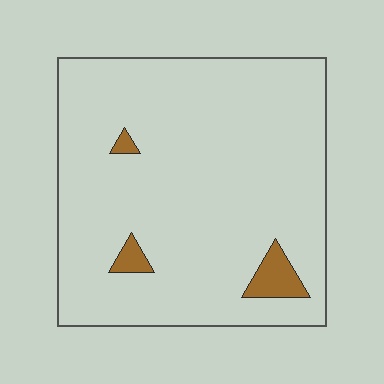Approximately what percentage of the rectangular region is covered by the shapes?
Approximately 5%.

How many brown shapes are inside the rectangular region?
3.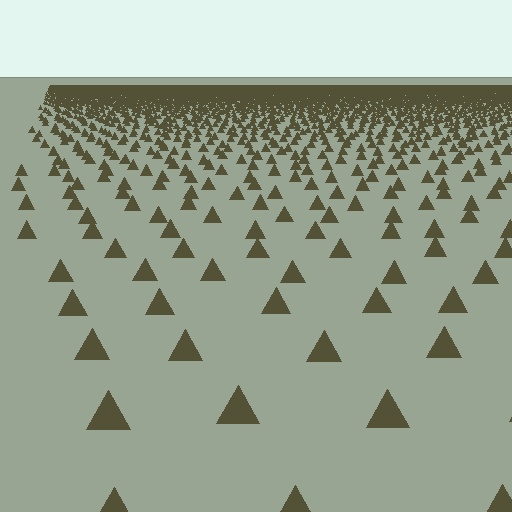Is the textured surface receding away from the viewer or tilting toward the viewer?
The surface is receding away from the viewer. Texture elements get smaller and denser toward the top.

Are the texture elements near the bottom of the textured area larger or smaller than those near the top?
Larger. Near the bottom, elements are closer to the viewer and appear at a bigger on-screen size.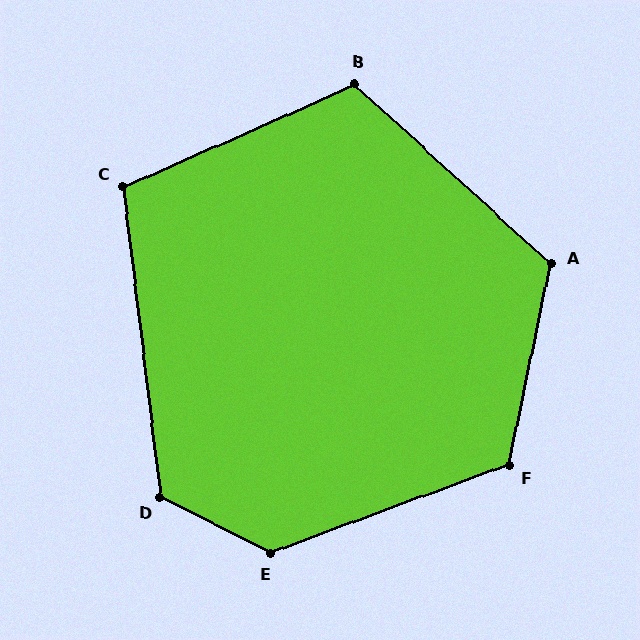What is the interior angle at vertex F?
Approximately 122 degrees (obtuse).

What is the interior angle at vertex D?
Approximately 124 degrees (obtuse).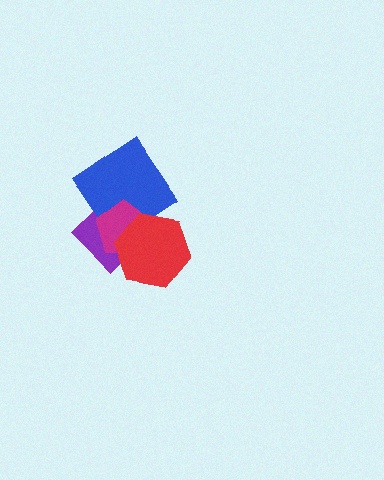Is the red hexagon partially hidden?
No, no other shape covers it.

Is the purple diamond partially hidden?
Yes, it is partially covered by another shape.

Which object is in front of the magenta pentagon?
The red hexagon is in front of the magenta pentagon.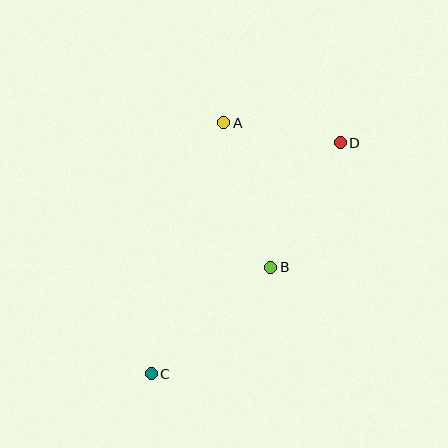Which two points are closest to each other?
Points A and D are closest to each other.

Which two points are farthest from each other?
Points C and D are farthest from each other.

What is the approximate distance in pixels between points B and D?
The distance between B and D is approximately 142 pixels.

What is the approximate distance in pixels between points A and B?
The distance between A and B is approximately 152 pixels.